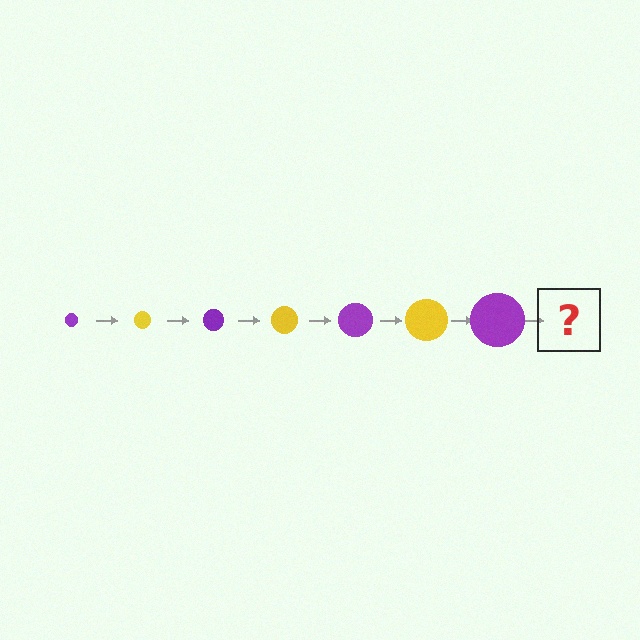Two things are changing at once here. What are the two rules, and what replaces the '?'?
The two rules are that the circle grows larger each step and the color cycles through purple and yellow. The '?' should be a yellow circle, larger than the previous one.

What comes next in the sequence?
The next element should be a yellow circle, larger than the previous one.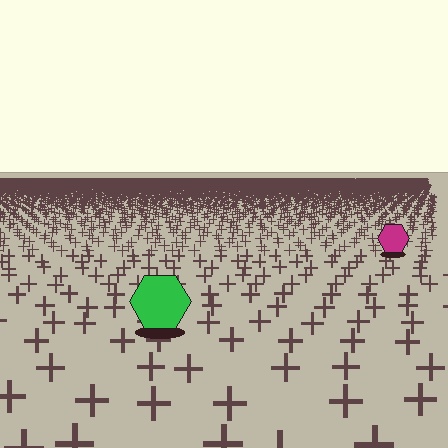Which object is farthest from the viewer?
The magenta hexagon is farthest from the viewer. It appears smaller and the ground texture around it is denser.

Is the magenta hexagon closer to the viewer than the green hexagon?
No. The green hexagon is closer — you can tell from the texture gradient: the ground texture is coarser near it.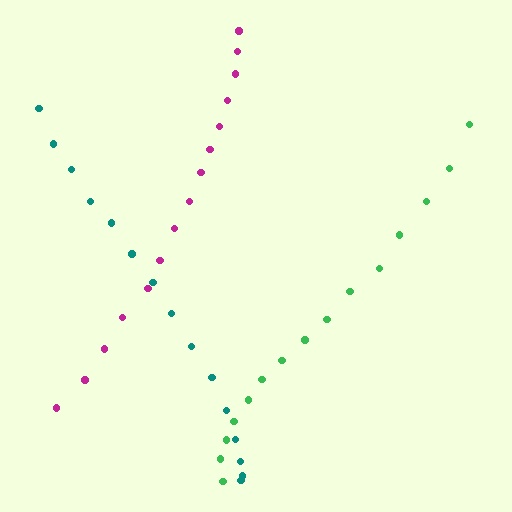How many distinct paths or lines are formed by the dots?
There are 3 distinct paths.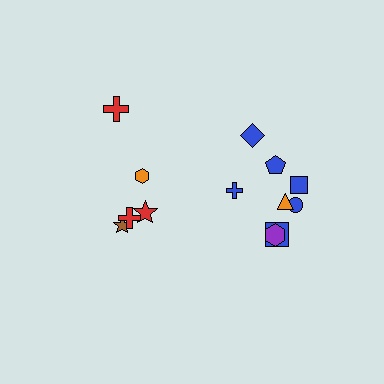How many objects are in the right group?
There are 8 objects.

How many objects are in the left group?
There are 5 objects.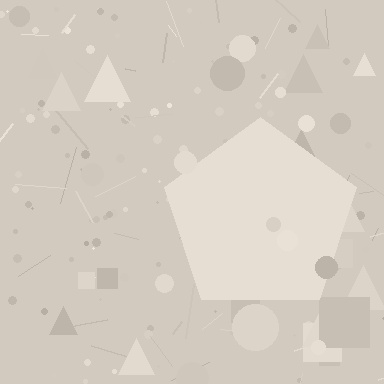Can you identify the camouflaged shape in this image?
The camouflaged shape is a pentagon.